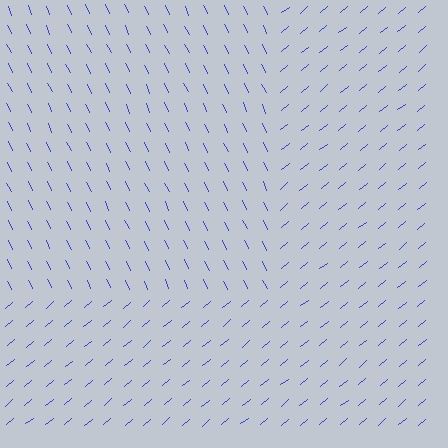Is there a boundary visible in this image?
Yes, there is a texture boundary formed by a change in line orientation.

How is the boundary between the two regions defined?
The boundary is defined purely by a change in line orientation (approximately 75 degrees difference). All lines are the same color and thickness.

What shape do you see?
I see a rectangle.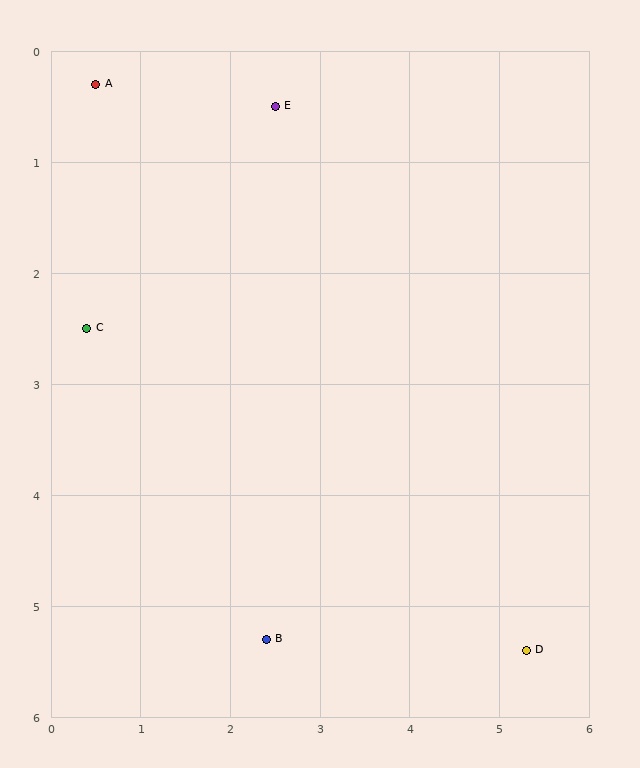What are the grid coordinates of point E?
Point E is at approximately (2.5, 0.5).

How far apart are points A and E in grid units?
Points A and E are about 2.0 grid units apart.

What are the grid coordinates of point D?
Point D is at approximately (5.3, 5.4).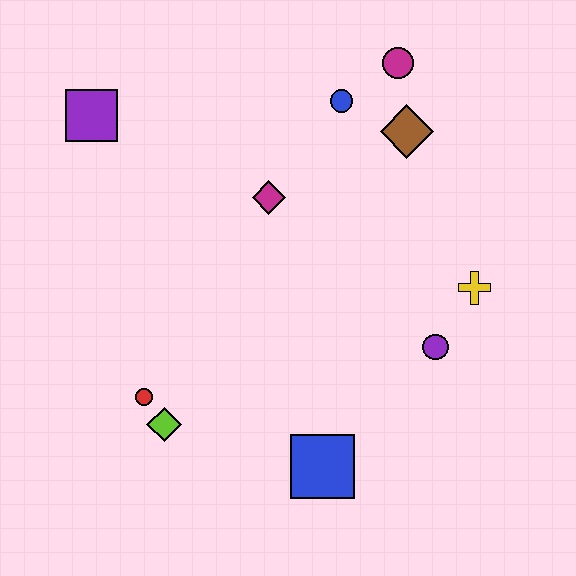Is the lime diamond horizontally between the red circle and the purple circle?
Yes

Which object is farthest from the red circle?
The magenta circle is farthest from the red circle.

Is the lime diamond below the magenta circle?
Yes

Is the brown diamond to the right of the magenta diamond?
Yes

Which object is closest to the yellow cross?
The purple circle is closest to the yellow cross.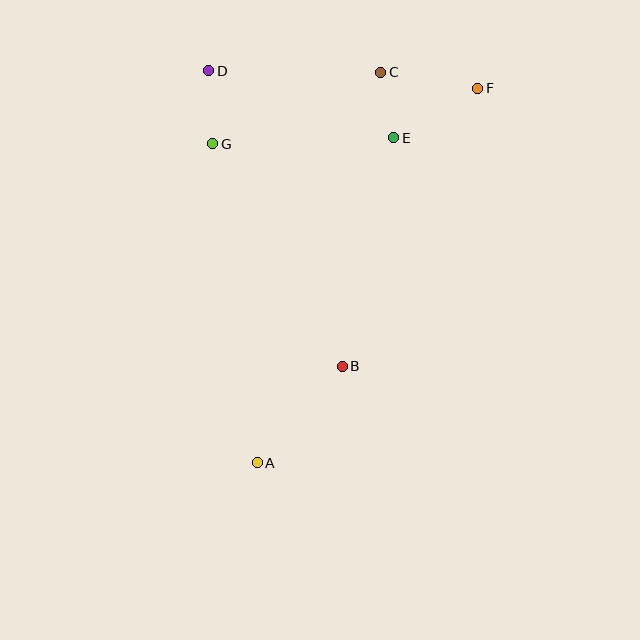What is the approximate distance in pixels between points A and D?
The distance between A and D is approximately 395 pixels.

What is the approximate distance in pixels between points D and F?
The distance between D and F is approximately 270 pixels.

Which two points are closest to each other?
Points C and E are closest to each other.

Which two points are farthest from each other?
Points A and F are farthest from each other.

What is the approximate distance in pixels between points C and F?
The distance between C and F is approximately 98 pixels.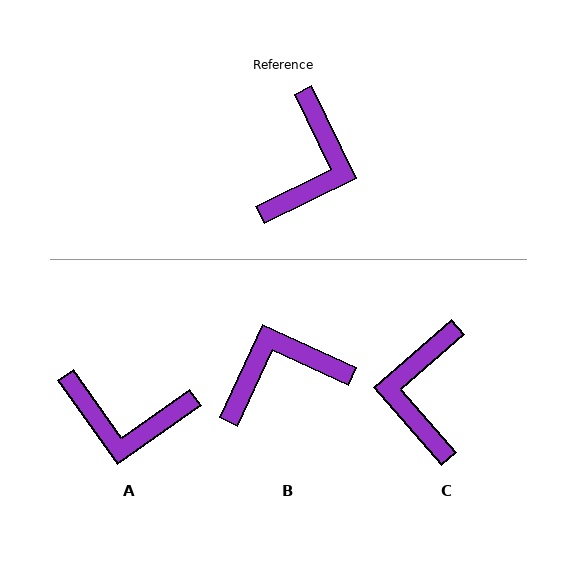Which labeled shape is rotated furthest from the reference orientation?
C, about 165 degrees away.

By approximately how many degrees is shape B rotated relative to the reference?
Approximately 129 degrees counter-clockwise.